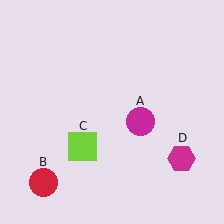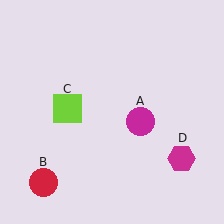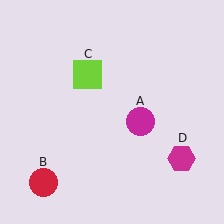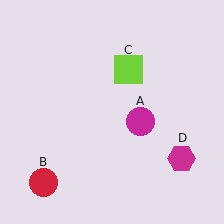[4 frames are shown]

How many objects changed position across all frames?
1 object changed position: lime square (object C).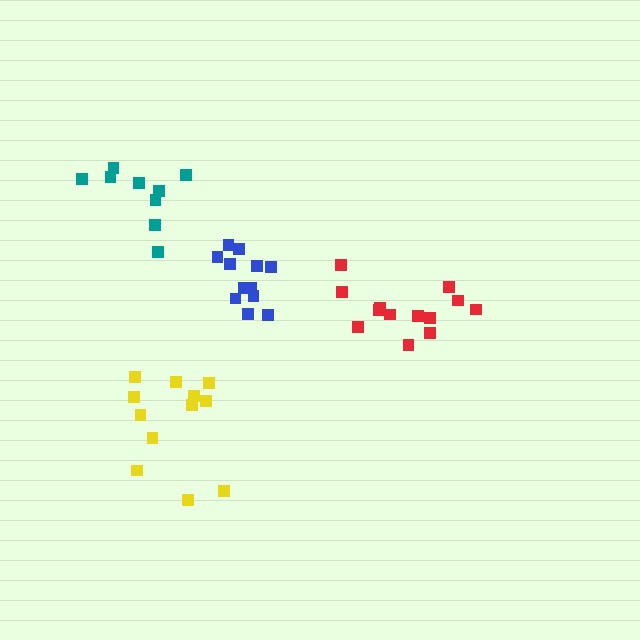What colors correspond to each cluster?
The clusters are colored: teal, yellow, red, blue.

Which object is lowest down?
The yellow cluster is bottommost.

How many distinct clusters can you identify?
There are 4 distinct clusters.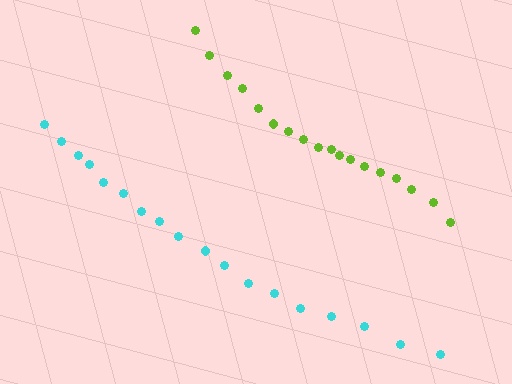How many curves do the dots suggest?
There are 2 distinct paths.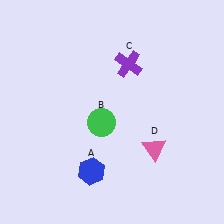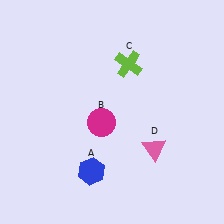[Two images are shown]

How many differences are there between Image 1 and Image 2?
There are 2 differences between the two images.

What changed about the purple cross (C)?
In Image 1, C is purple. In Image 2, it changed to lime.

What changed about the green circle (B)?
In Image 1, B is green. In Image 2, it changed to magenta.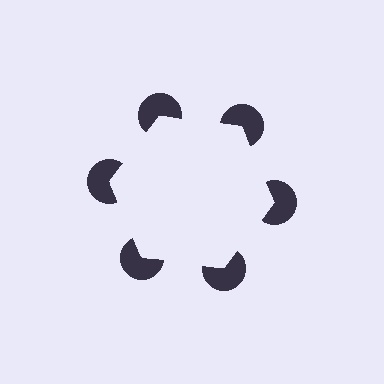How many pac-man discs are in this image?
There are 6 — one at each vertex of the illusory hexagon.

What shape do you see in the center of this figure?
An illusory hexagon — its edges are inferred from the aligned wedge cuts in the pac-man discs, not physically drawn.